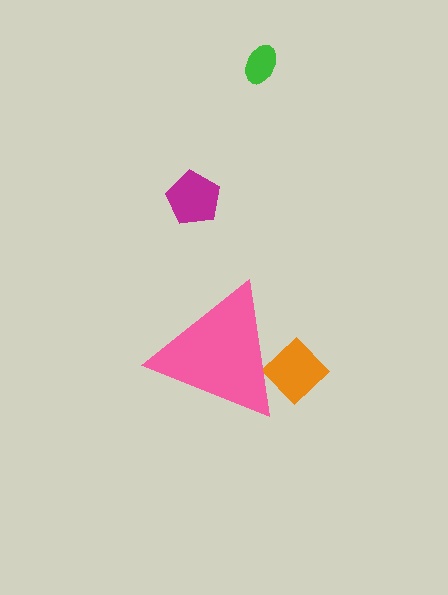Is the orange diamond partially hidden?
Yes, the orange diamond is partially hidden behind the pink triangle.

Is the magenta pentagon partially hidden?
No, the magenta pentagon is fully visible.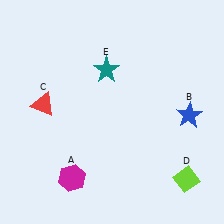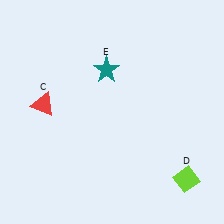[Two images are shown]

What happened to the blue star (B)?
The blue star (B) was removed in Image 2. It was in the bottom-right area of Image 1.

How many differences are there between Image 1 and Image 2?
There are 2 differences between the two images.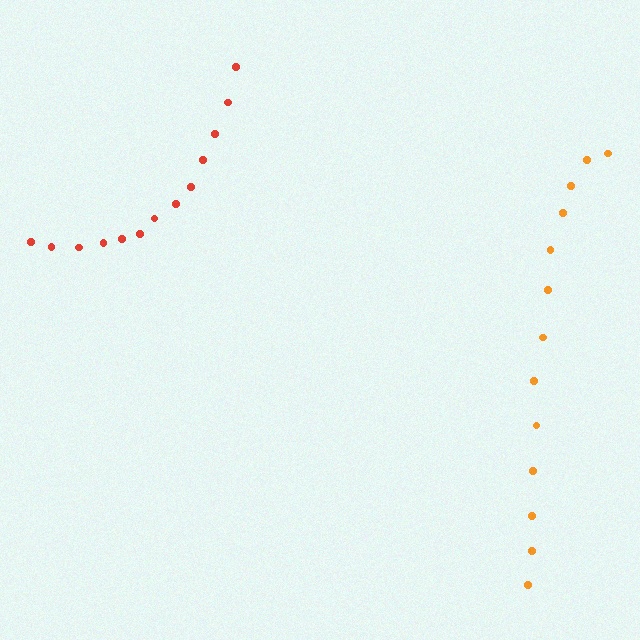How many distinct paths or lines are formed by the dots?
There are 2 distinct paths.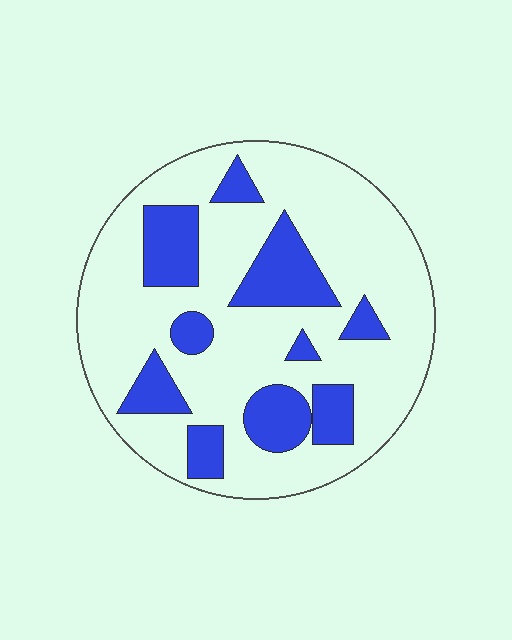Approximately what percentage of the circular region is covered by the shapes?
Approximately 25%.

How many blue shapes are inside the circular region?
10.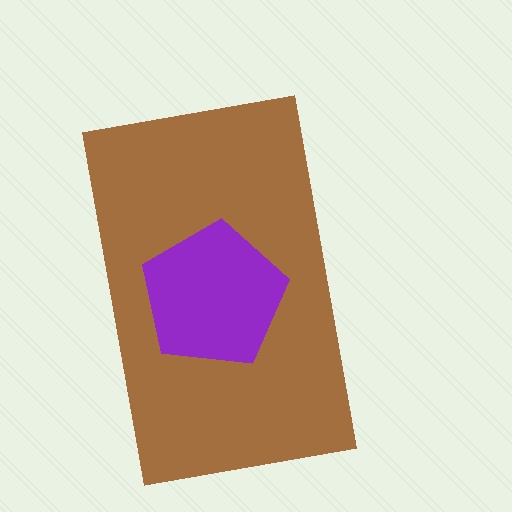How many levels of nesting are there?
2.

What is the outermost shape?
The brown rectangle.